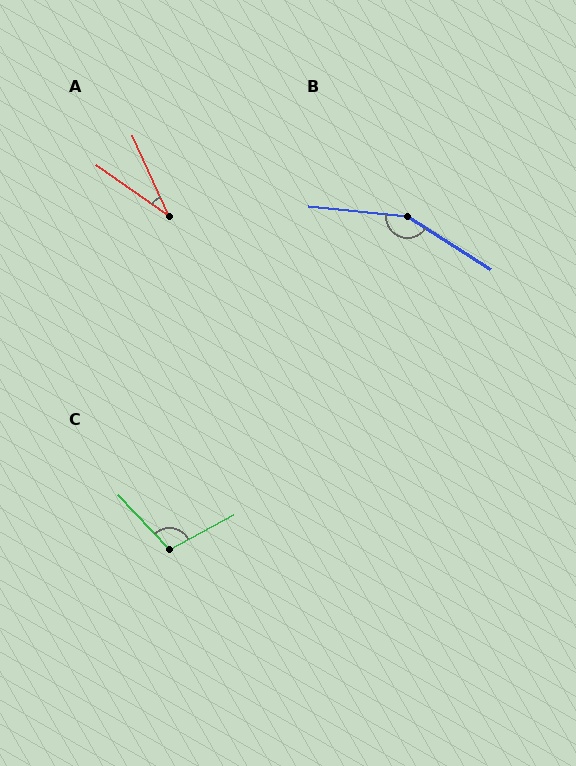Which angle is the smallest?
A, at approximately 31 degrees.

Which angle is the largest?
B, at approximately 153 degrees.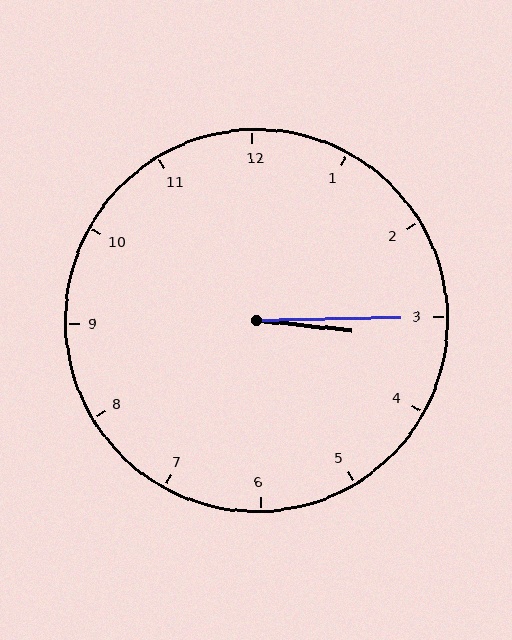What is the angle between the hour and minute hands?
Approximately 8 degrees.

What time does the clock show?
3:15.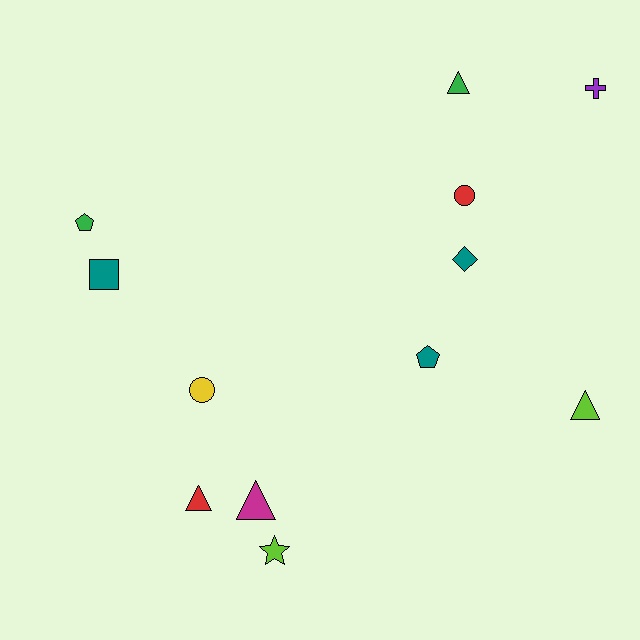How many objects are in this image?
There are 12 objects.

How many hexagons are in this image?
There are no hexagons.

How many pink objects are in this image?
There are no pink objects.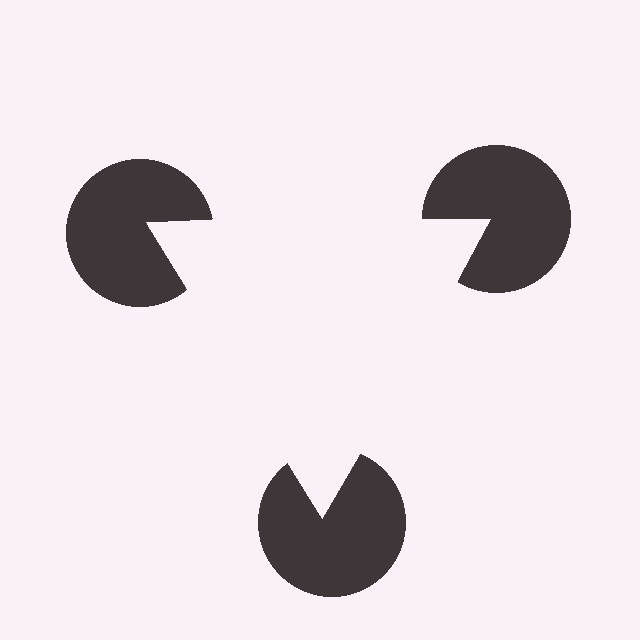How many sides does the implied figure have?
3 sides.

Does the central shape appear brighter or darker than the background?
It typically appears slightly brighter than the background, even though no actual brightness change is drawn.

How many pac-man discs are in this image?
There are 3 — one at each vertex of the illusory triangle.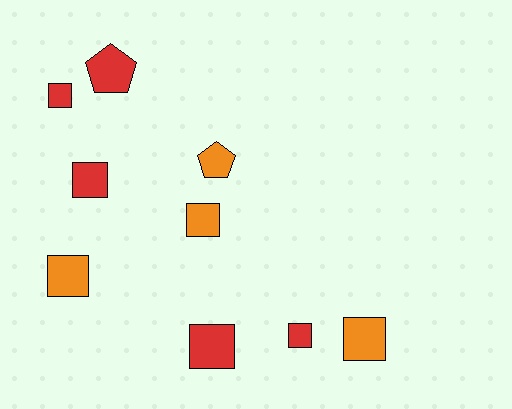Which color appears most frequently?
Red, with 5 objects.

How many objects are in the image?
There are 9 objects.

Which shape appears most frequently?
Square, with 7 objects.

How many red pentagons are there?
There is 1 red pentagon.